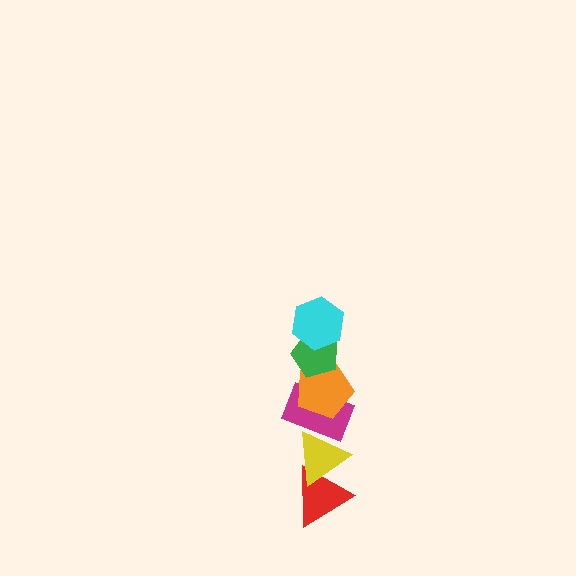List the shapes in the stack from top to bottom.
From top to bottom: the cyan hexagon, the green pentagon, the orange pentagon, the magenta rectangle, the yellow triangle, the red triangle.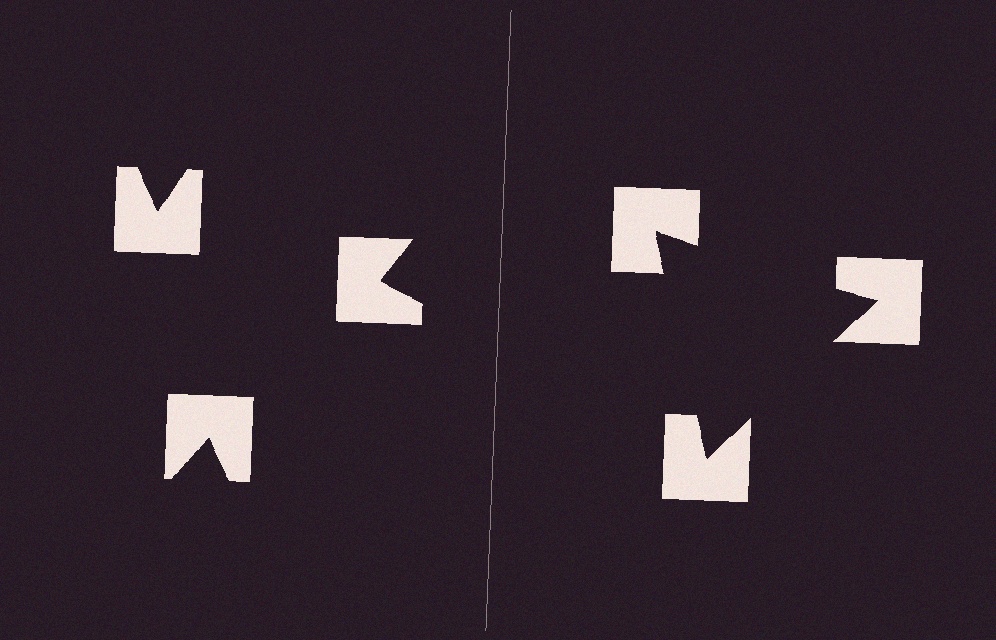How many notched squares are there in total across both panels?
6 — 3 on each side.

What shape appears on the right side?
An illusory triangle.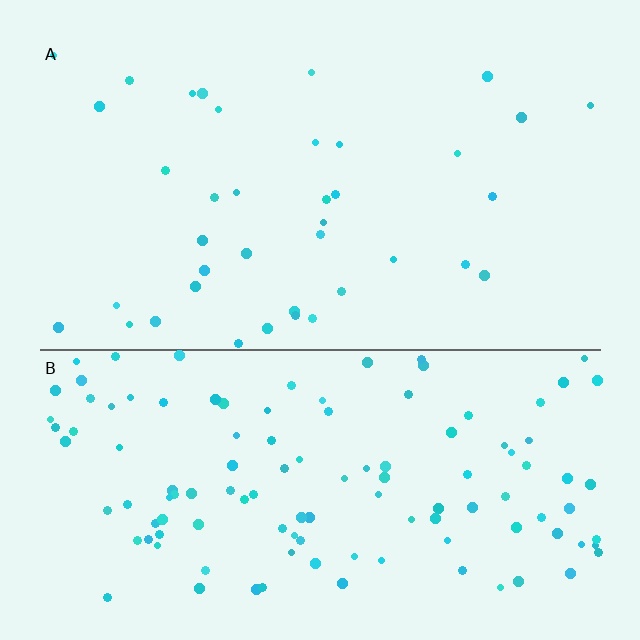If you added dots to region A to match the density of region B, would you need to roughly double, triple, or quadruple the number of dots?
Approximately triple.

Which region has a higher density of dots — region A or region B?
B (the bottom).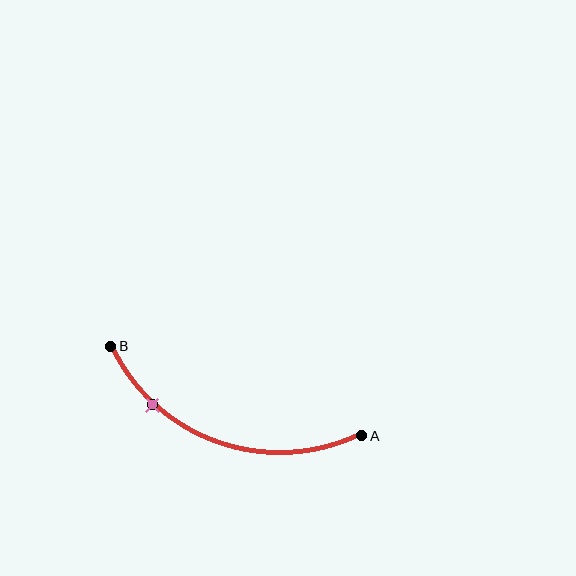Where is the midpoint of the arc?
The arc midpoint is the point on the curve farthest from the straight line joining A and B. It sits below that line.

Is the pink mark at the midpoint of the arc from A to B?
No. The pink mark lies on the arc but is closer to endpoint B. The arc midpoint would be at the point on the curve equidistant along the arc from both A and B.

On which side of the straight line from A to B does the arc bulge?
The arc bulges below the straight line connecting A and B.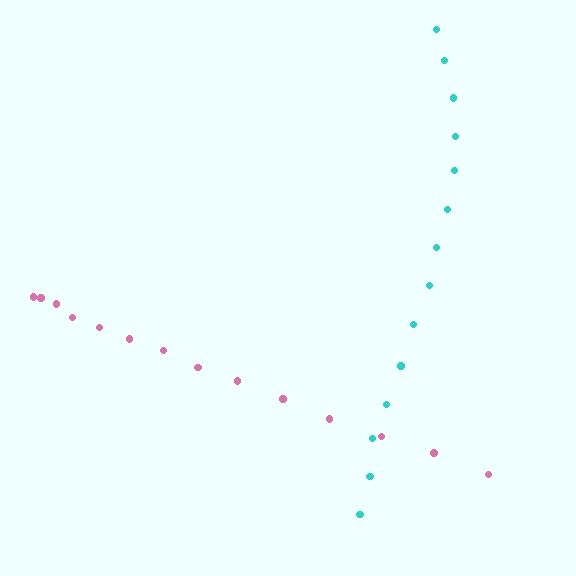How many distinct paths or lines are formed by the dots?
There are 2 distinct paths.